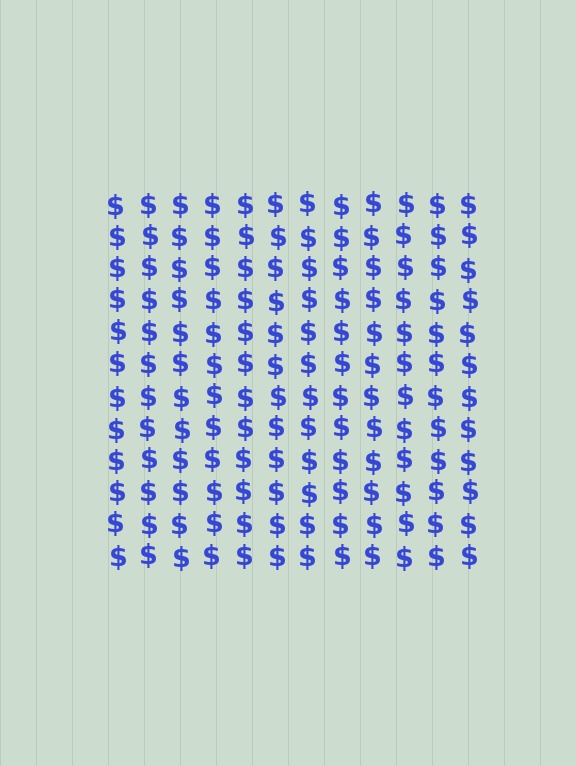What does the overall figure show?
The overall figure shows a square.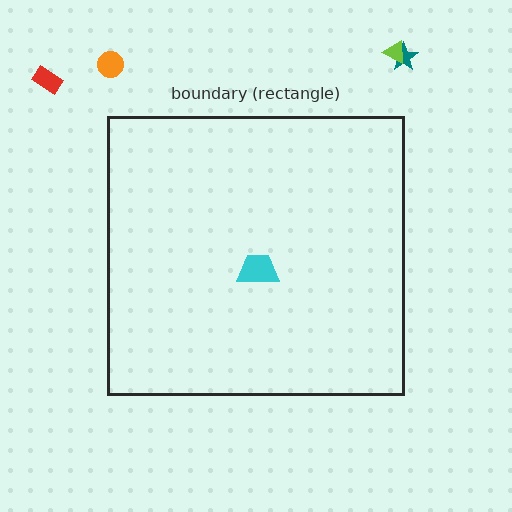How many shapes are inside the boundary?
1 inside, 4 outside.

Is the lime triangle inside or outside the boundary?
Outside.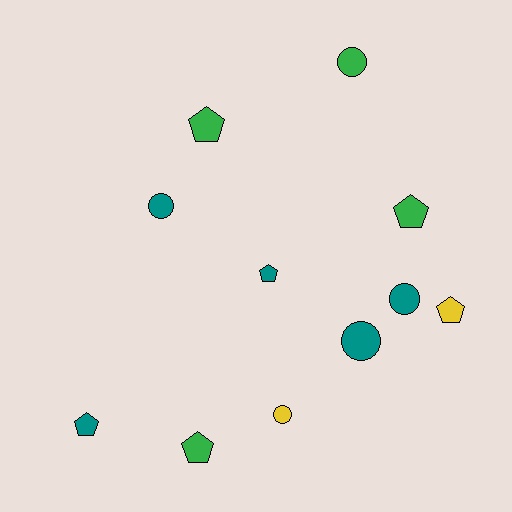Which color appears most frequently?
Teal, with 5 objects.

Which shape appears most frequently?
Pentagon, with 6 objects.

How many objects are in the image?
There are 11 objects.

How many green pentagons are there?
There are 3 green pentagons.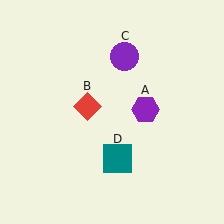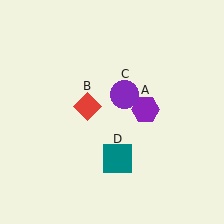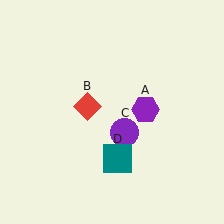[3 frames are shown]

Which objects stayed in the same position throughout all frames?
Purple hexagon (object A) and red diamond (object B) and teal square (object D) remained stationary.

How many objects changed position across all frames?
1 object changed position: purple circle (object C).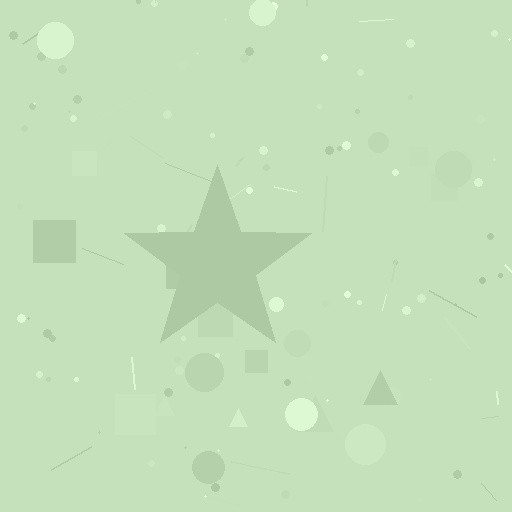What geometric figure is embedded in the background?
A star is embedded in the background.